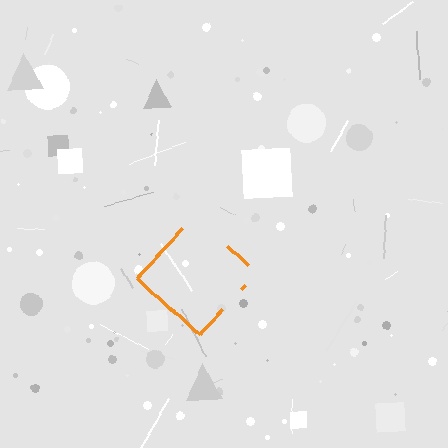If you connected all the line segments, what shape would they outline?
They would outline a diamond.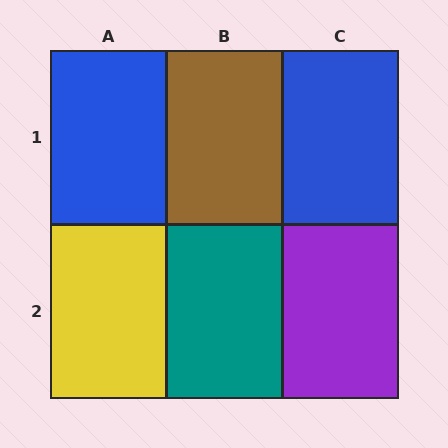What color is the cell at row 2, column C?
Purple.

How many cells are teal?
1 cell is teal.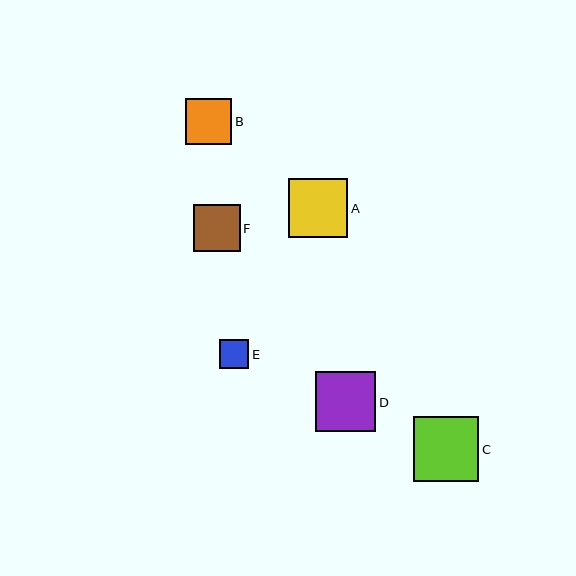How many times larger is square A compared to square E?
Square A is approximately 2.0 times the size of square E.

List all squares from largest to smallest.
From largest to smallest: C, D, A, F, B, E.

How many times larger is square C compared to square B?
Square C is approximately 1.4 times the size of square B.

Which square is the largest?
Square C is the largest with a size of approximately 65 pixels.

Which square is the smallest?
Square E is the smallest with a size of approximately 29 pixels.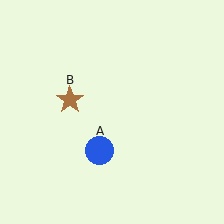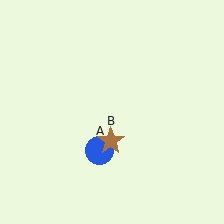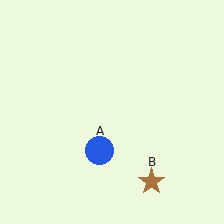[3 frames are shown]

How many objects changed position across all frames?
1 object changed position: brown star (object B).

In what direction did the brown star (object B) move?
The brown star (object B) moved down and to the right.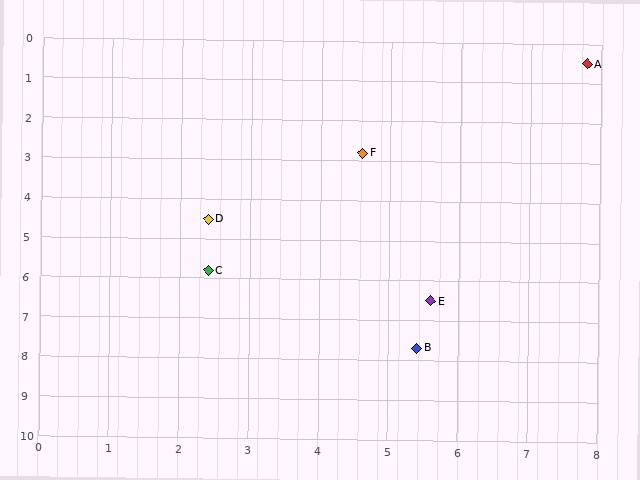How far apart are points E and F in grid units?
Points E and F are about 3.8 grid units apart.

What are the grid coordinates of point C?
Point C is at approximately (2.4, 5.8).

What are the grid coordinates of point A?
Point A is at approximately (7.8, 0.5).